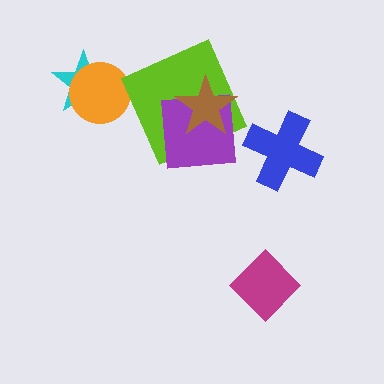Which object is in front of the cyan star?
The orange circle is in front of the cyan star.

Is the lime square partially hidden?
Yes, it is partially covered by another shape.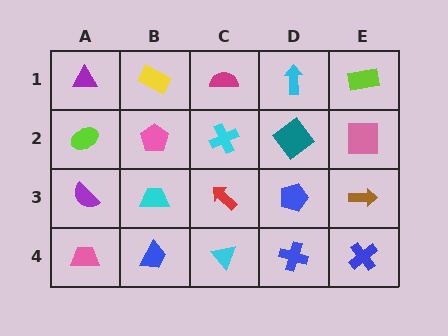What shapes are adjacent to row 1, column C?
A cyan cross (row 2, column C), a yellow rectangle (row 1, column B), a cyan arrow (row 1, column D).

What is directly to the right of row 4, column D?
A blue cross.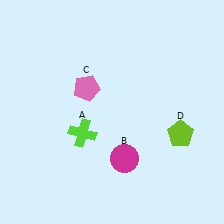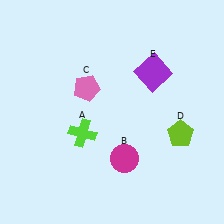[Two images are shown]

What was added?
A purple square (E) was added in Image 2.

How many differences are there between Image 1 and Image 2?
There is 1 difference between the two images.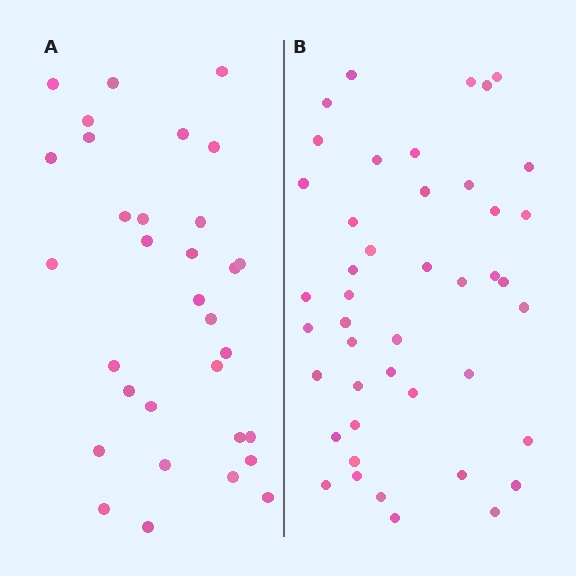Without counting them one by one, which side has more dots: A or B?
Region B (the right region) has more dots.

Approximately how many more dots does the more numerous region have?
Region B has roughly 12 or so more dots than region A.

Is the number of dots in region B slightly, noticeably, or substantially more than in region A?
Region B has noticeably more, but not dramatically so. The ratio is roughly 1.4 to 1.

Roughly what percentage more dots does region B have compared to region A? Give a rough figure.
About 40% more.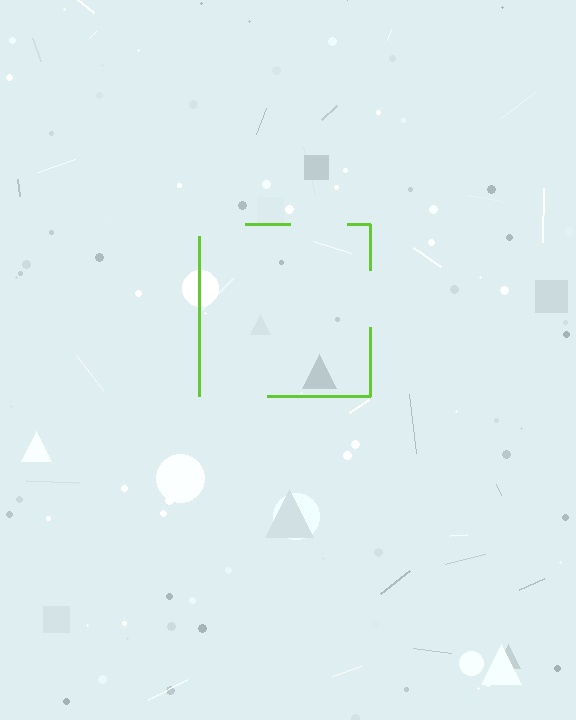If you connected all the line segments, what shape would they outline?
They would outline a square.